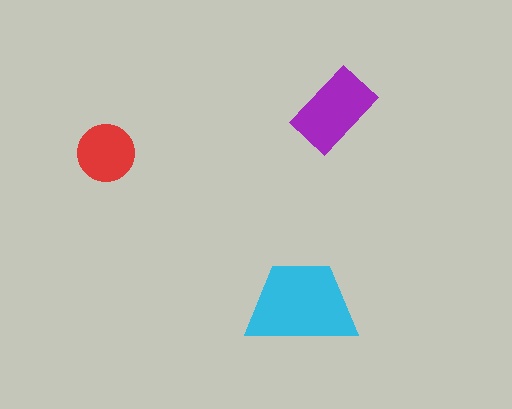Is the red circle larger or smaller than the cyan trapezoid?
Smaller.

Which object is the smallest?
The red circle.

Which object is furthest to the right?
The purple rectangle is rightmost.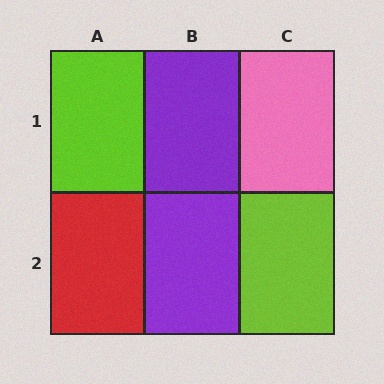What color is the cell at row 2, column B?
Purple.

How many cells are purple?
2 cells are purple.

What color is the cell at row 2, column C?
Lime.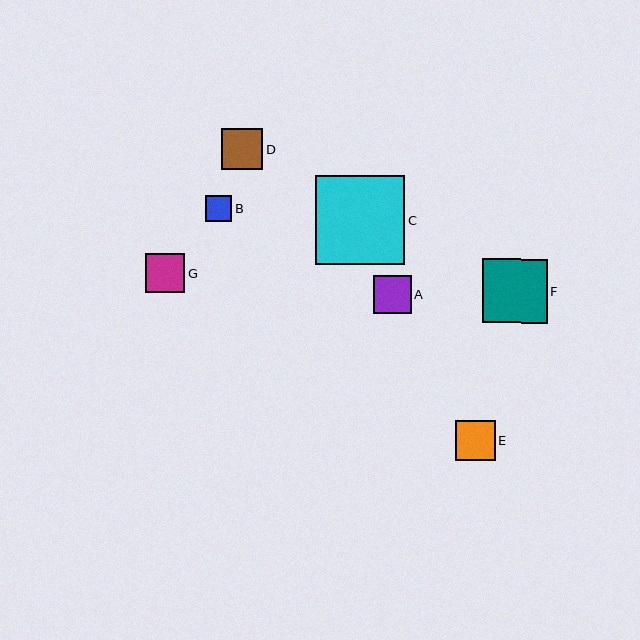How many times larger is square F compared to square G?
Square F is approximately 1.6 times the size of square G.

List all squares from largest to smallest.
From largest to smallest: C, F, D, G, E, A, B.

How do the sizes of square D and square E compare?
Square D and square E are approximately the same size.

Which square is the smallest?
Square B is the smallest with a size of approximately 26 pixels.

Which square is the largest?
Square C is the largest with a size of approximately 90 pixels.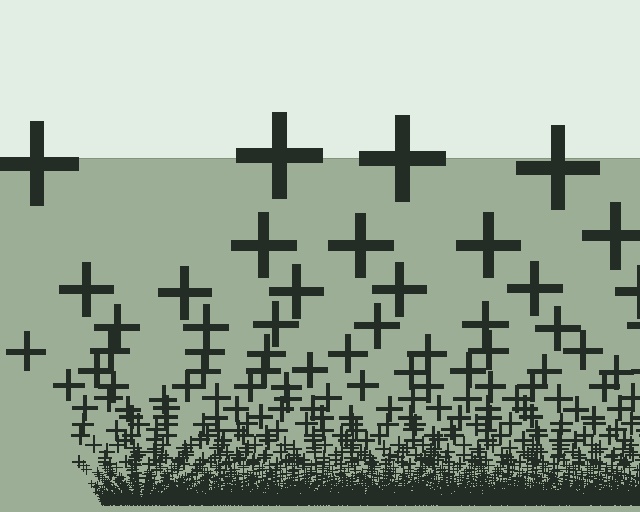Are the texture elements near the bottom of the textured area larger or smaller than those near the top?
Smaller. The gradient is inverted — elements near the bottom are smaller and denser.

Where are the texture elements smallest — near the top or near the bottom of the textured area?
Near the bottom.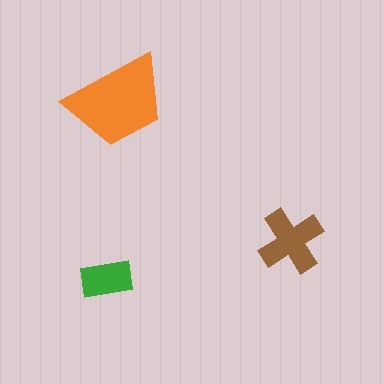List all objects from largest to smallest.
The orange trapezoid, the brown cross, the green rectangle.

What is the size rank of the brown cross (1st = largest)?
2nd.